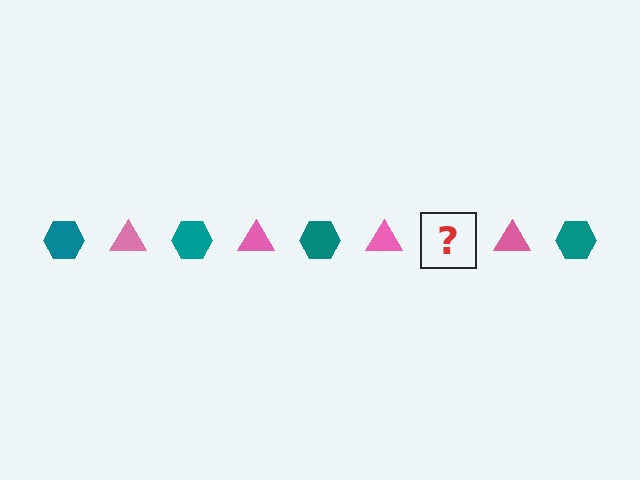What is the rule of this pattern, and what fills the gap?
The rule is that the pattern alternates between teal hexagon and pink triangle. The gap should be filled with a teal hexagon.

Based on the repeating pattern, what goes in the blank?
The blank should be a teal hexagon.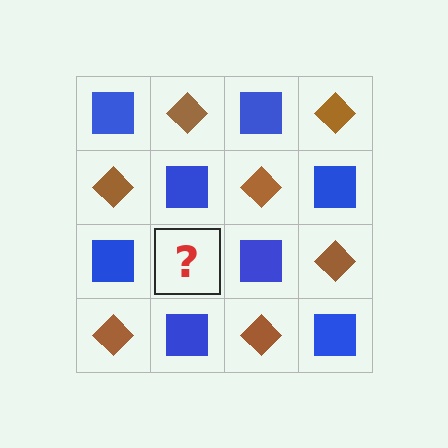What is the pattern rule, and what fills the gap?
The rule is that it alternates blue square and brown diamond in a checkerboard pattern. The gap should be filled with a brown diamond.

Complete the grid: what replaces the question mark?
The question mark should be replaced with a brown diamond.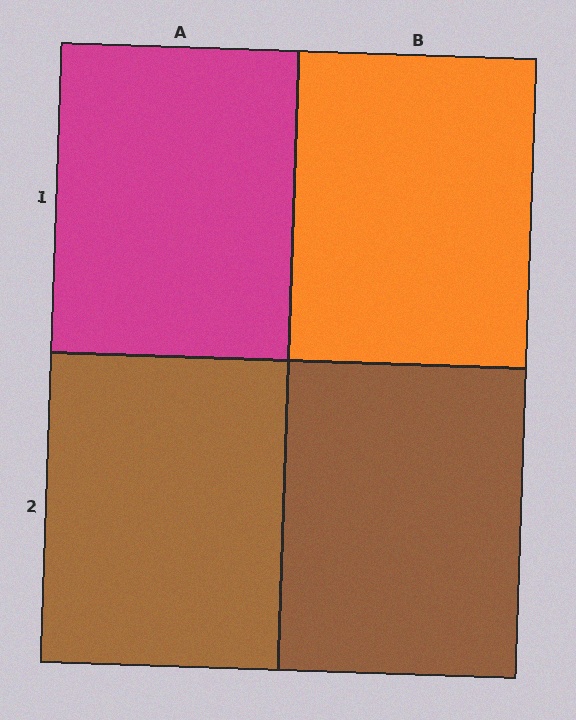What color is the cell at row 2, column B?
Brown.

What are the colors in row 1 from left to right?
Magenta, orange.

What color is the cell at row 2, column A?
Brown.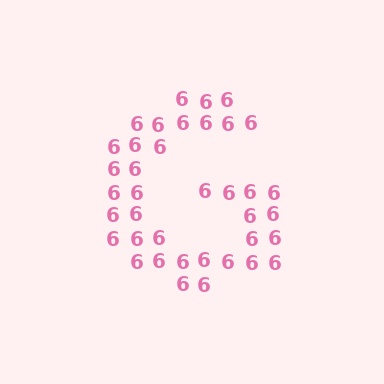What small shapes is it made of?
It is made of small digit 6's.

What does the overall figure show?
The overall figure shows the letter G.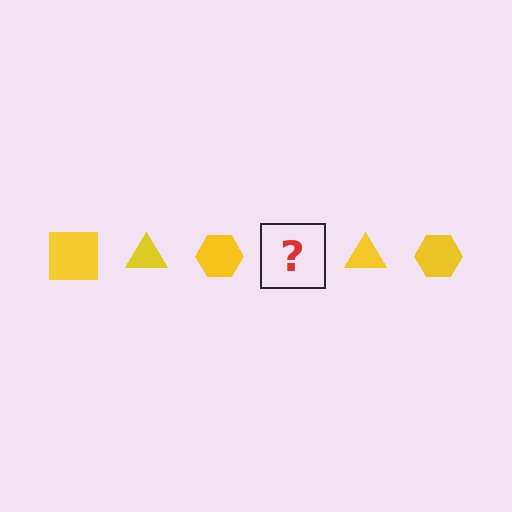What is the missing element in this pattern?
The missing element is a yellow square.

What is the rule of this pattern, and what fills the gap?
The rule is that the pattern cycles through square, triangle, hexagon shapes in yellow. The gap should be filled with a yellow square.